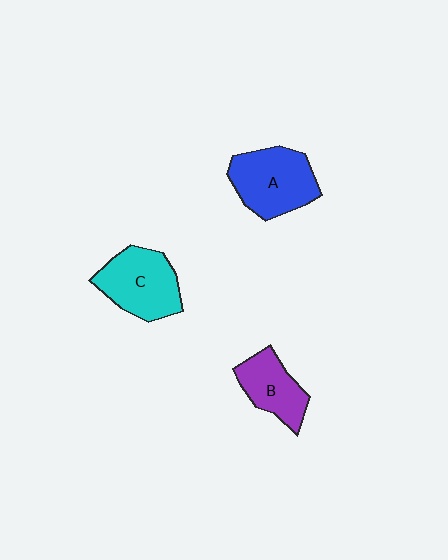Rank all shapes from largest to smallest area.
From largest to smallest: A (blue), C (cyan), B (purple).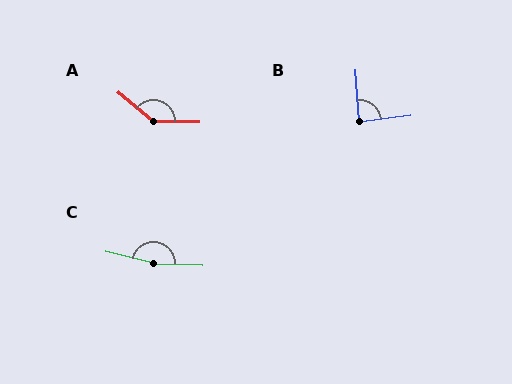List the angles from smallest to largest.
B (87°), A (141°), C (168°).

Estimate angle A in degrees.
Approximately 141 degrees.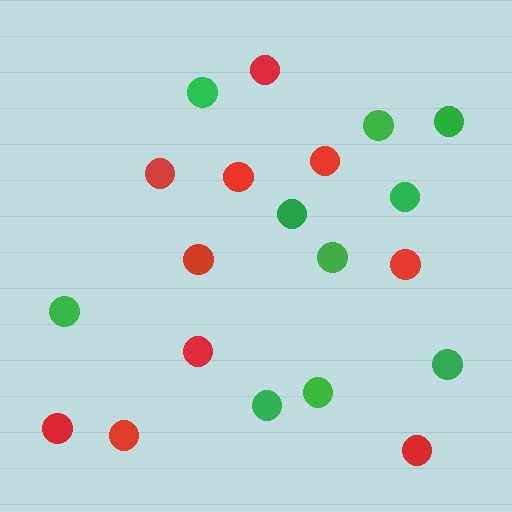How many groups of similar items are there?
There are 2 groups: one group of red circles (10) and one group of green circles (10).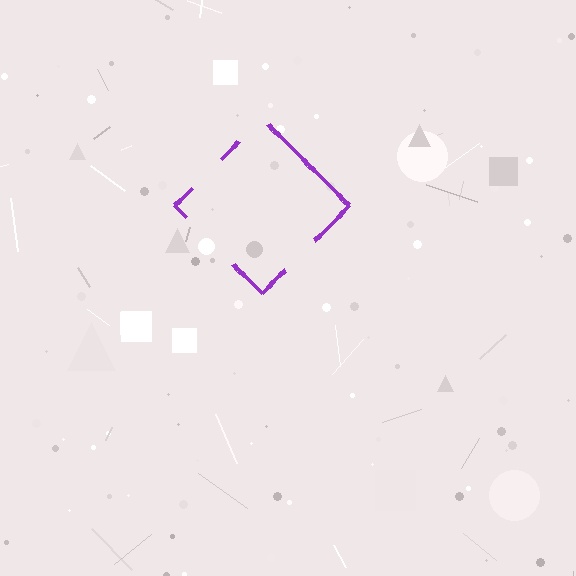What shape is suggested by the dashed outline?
The dashed outline suggests a diamond.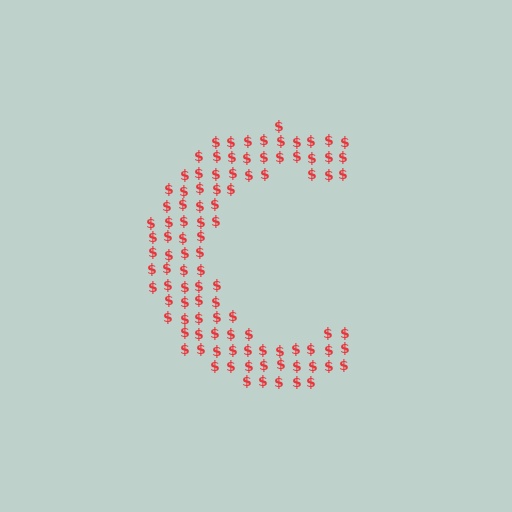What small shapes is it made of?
It is made of small dollar signs.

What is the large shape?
The large shape is the letter C.